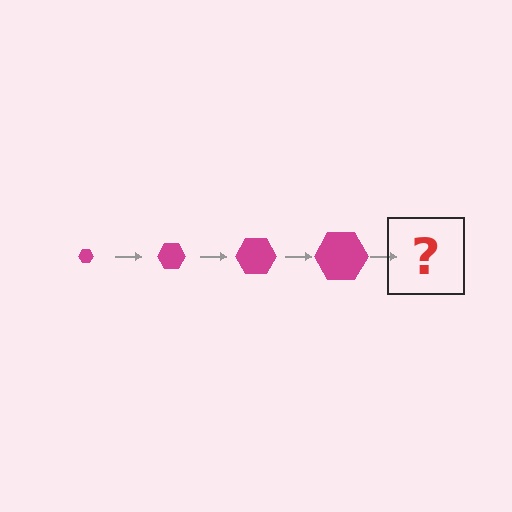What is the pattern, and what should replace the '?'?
The pattern is that the hexagon gets progressively larger each step. The '?' should be a magenta hexagon, larger than the previous one.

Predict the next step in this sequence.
The next step is a magenta hexagon, larger than the previous one.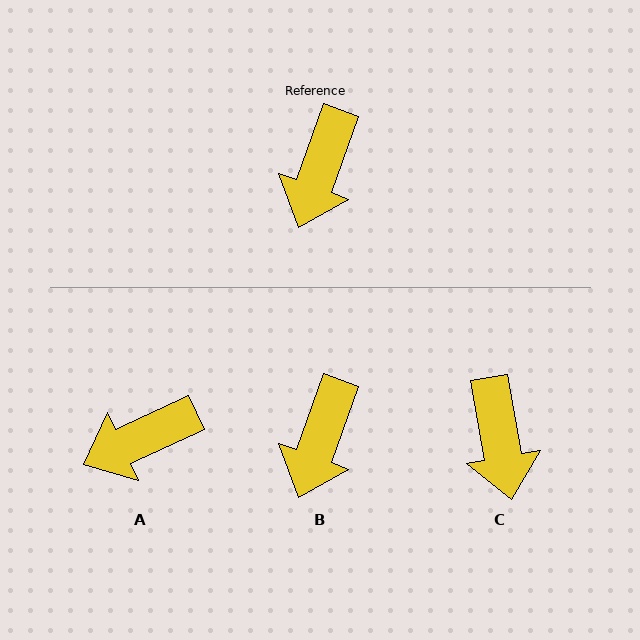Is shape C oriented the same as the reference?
No, it is off by about 31 degrees.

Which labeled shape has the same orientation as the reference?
B.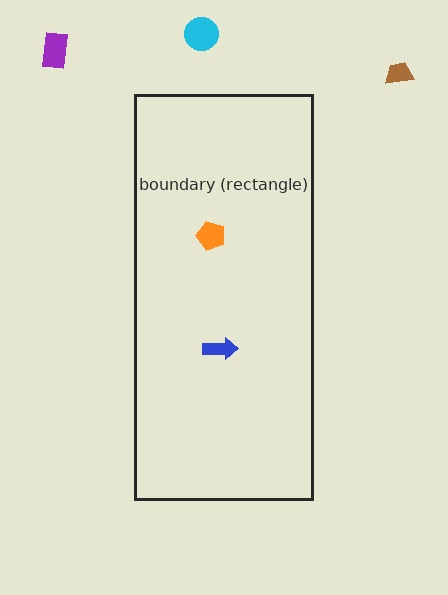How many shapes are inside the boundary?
2 inside, 3 outside.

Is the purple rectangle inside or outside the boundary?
Outside.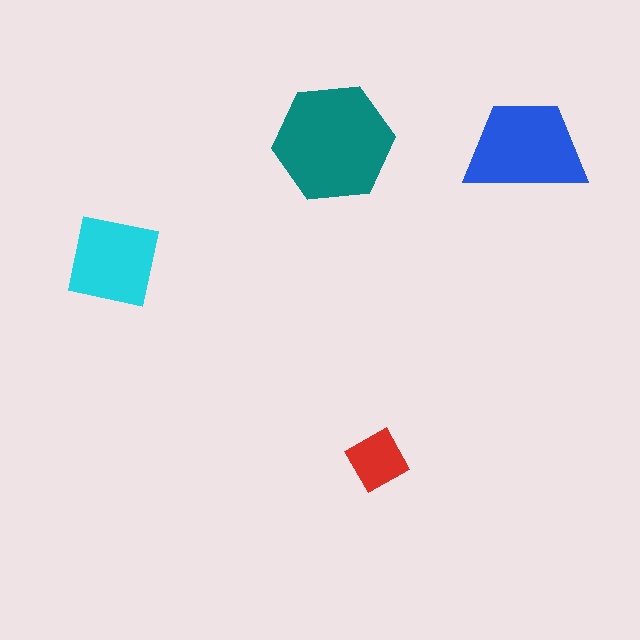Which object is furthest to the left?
The cyan square is leftmost.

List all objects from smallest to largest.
The red diamond, the cyan square, the blue trapezoid, the teal hexagon.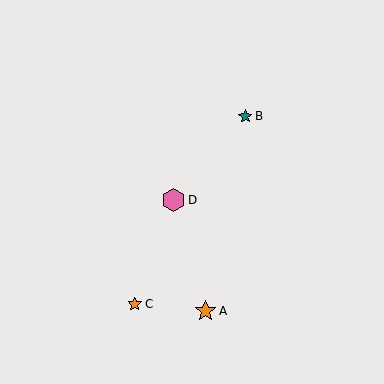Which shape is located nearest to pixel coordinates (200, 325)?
The orange star (labeled A) at (206, 311) is nearest to that location.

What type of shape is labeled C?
Shape C is an orange star.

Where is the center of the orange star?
The center of the orange star is at (135, 304).